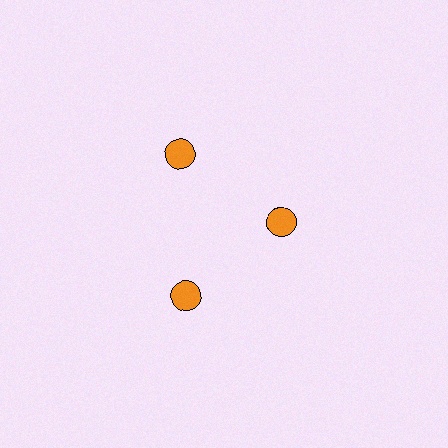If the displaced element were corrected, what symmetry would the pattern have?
It would have 3-fold rotational symmetry — the pattern would map onto itself every 120 degrees.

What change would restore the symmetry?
The symmetry would be restored by moving it outward, back onto the ring so that all 3 circles sit at equal angles and equal distance from the center.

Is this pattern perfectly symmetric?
No. The 3 orange circles are arranged in a ring, but one element near the 3 o'clock position is pulled inward toward the center, breaking the 3-fold rotational symmetry.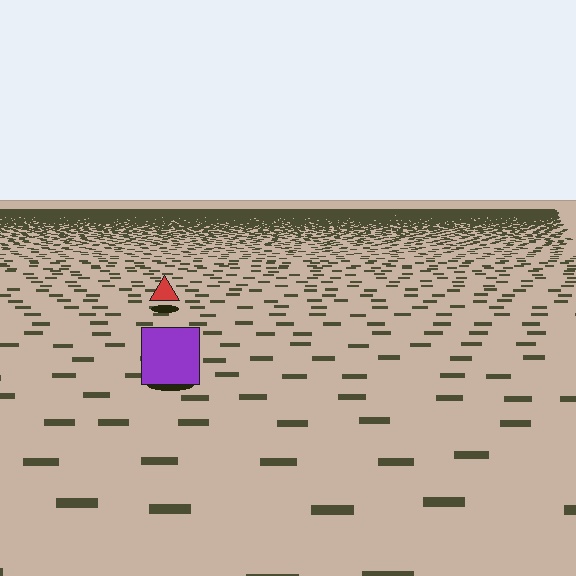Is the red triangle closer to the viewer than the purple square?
No. The purple square is closer — you can tell from the texture gradient: the ground texture is coarser near it.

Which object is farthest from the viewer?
The red triangle is farthest from the viewer. It appears smaller and the ground texture around it is denser.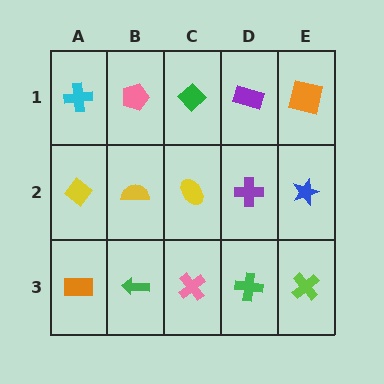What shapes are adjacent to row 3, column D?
A purple cross (row 2, column D), a pink cross (row 3, column C), a lime cross (row 3, column E).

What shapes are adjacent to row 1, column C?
A yellow ellipse (row 2, column C), a pink pentagon (row 1, column B), a purple rectangle (row 1, column D).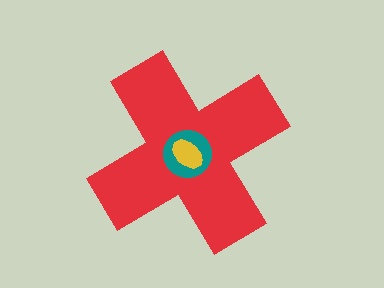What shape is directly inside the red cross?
The teal circle.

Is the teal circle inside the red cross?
Yes.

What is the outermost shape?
The red cross.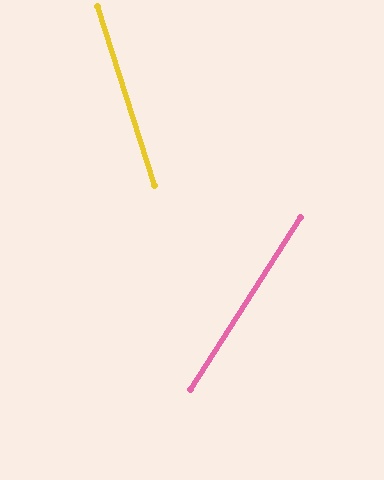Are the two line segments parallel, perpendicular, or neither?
Neither parallel nor perpendicular — they differ by about 50°.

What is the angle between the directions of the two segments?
Approximately 50 degrees.